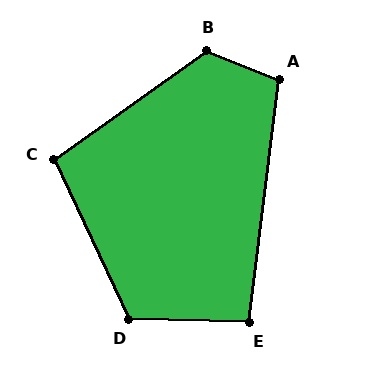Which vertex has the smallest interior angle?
E, at approximately 96 degrees.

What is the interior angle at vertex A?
Approximately 105 degrees (obtuse).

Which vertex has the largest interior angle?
B, at approximately 123 degrees.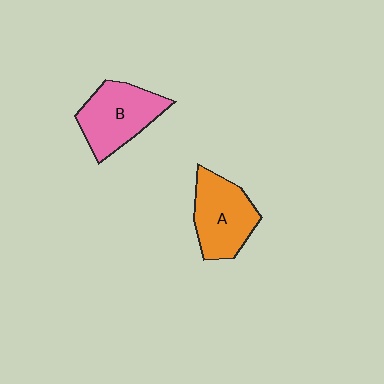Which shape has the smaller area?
Shape A (orange).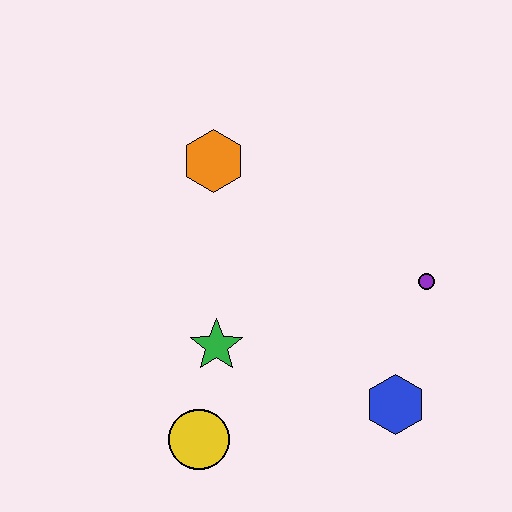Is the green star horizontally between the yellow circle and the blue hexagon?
Yes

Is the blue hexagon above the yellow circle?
Yes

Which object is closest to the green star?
The yellow circle is closest to the green star.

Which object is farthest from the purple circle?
The yellow circle is farthest from the purple circle.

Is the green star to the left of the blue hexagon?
Yes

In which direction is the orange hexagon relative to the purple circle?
The orange hexagon is to the left of the purple circle.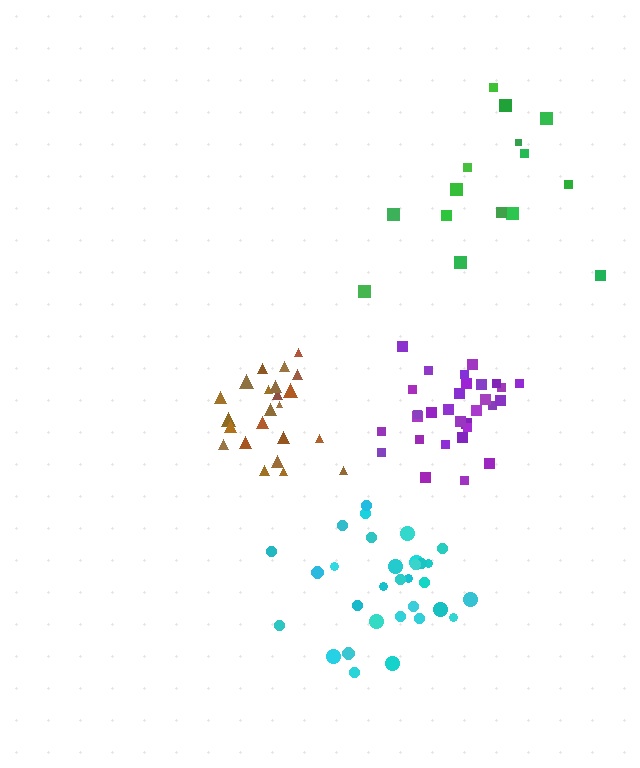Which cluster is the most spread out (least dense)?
Green.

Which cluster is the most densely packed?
Purple.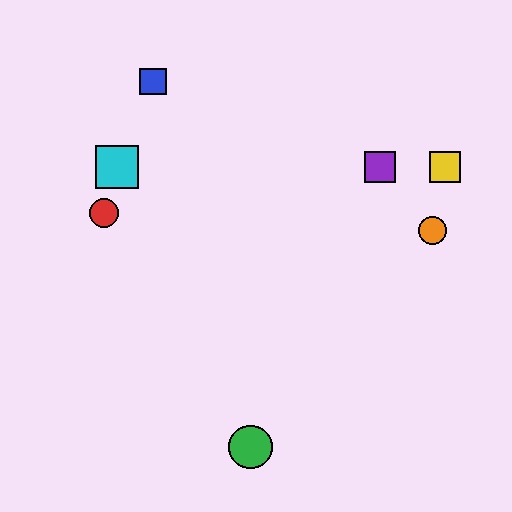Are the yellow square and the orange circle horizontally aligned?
No, the yellow square is at y≈167 and the orange circle is at y≈230.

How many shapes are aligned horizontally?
3 shapes (the yellow square, the purple square, the cyan square) are aligned horizontally.